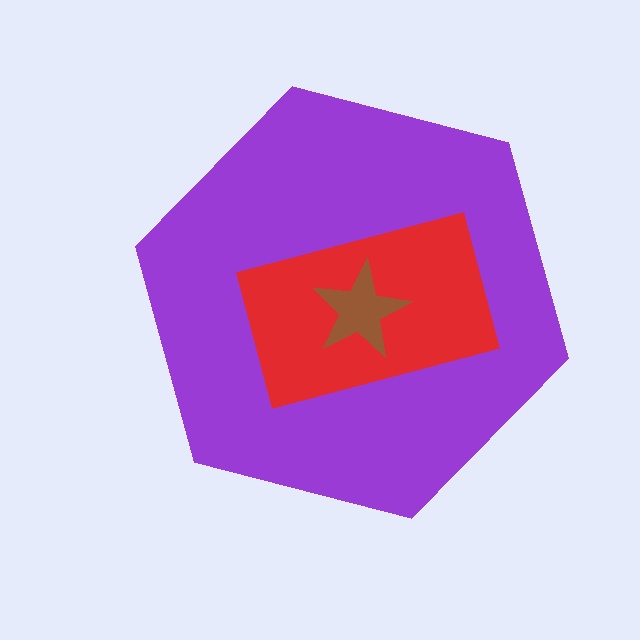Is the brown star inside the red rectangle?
Yes.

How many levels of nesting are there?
3.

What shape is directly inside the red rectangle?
The brown star.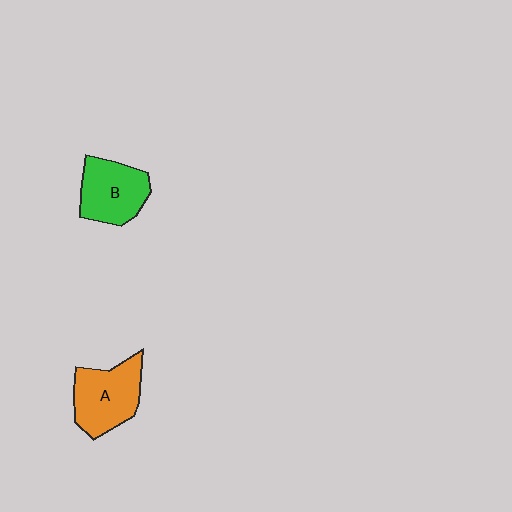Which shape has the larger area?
Shape A (orange).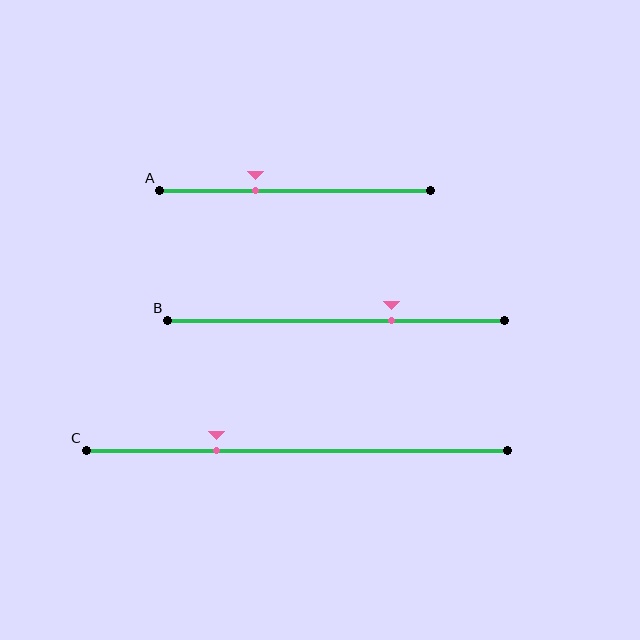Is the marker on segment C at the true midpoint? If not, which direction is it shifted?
No, the marker on segment C is shifted to the left by about 19% of the segment length.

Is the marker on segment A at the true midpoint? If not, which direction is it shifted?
No, the marker on segment A is shifted to the left by about 15% of the segment length.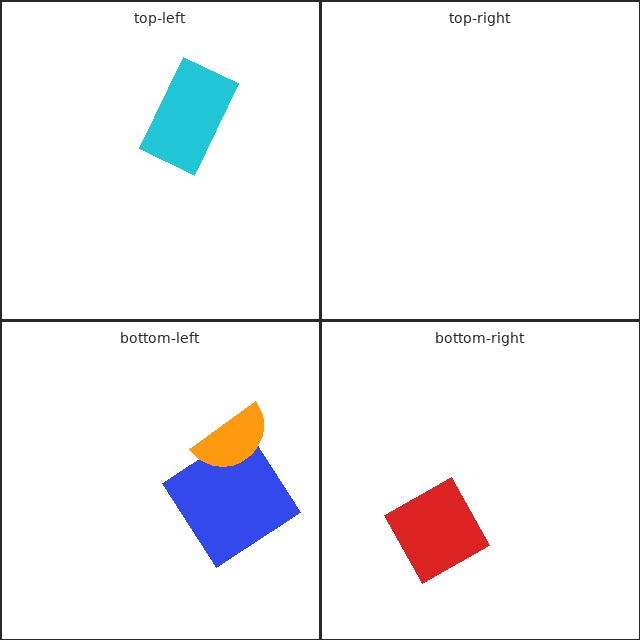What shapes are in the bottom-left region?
The blue diamond, the orange semicircle.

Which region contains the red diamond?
The bottom-right region.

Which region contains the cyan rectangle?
The top-left region.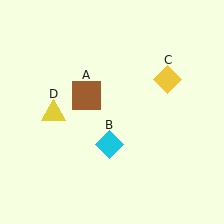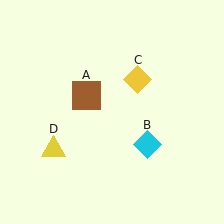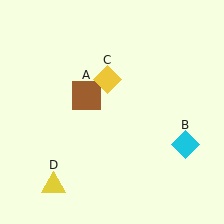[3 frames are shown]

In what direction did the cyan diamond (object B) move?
The cyan diamond (object B) moved right.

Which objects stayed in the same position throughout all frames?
Brown square (object A) remained stationary.